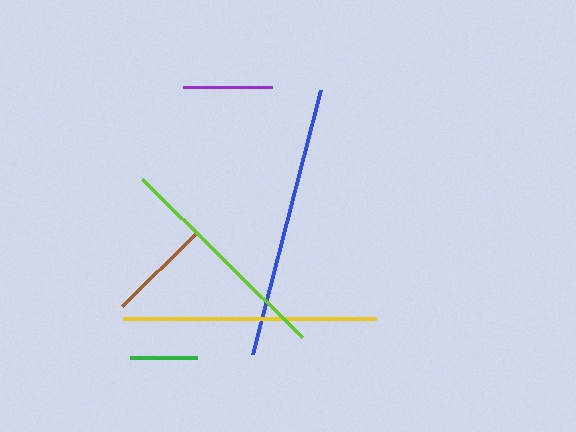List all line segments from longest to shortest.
From longest to shortest: blue, yellow, lime, brown, purple, green.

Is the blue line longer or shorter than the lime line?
The blue line is longer than the lime line.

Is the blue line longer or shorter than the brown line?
The blue line is longer than the brown line.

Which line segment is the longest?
The blue line is the longest at approximately 273 pixels.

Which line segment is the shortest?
The green line is the shortest at approximately 67 pixels.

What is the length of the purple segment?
The purple segment is approximately 89 pixels long.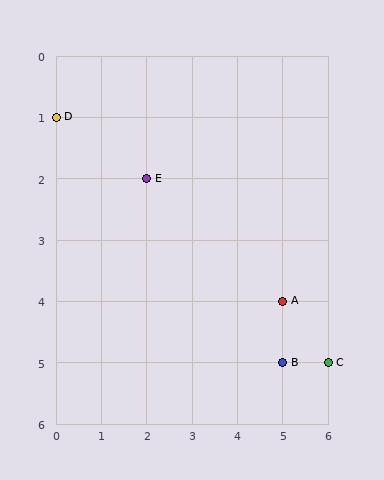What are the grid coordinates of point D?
Point D is at grid coordinates (0, 1).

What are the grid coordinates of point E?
Point E is at grid coordinates (2, 2).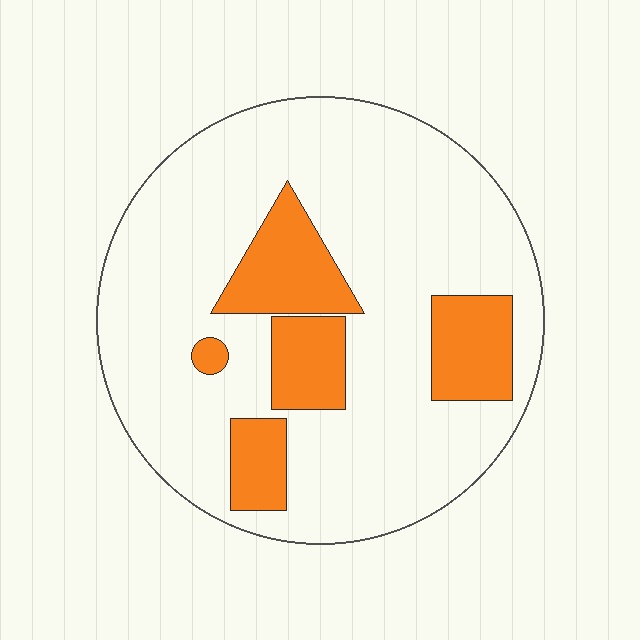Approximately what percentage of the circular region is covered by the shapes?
Approximately 20%.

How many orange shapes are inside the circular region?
5.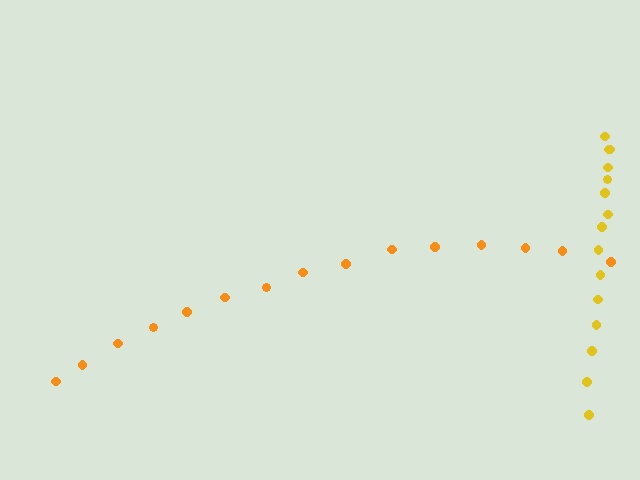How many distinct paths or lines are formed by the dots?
There are 2 distinct paths.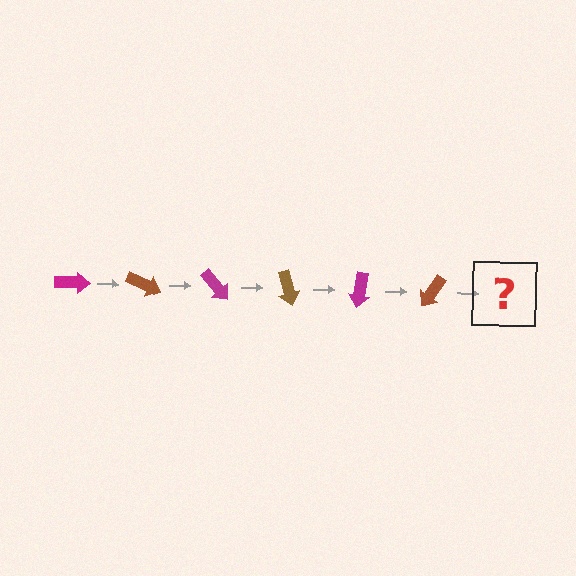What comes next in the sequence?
The next element should be a magenta arrow, rotated 150 degrees from the start.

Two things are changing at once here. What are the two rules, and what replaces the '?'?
The two rules are that it rotates 25 degrees each step and the color cycles through magenta and brown. The '?' should be a magenta arrow, rotated 150 degrees from the start.